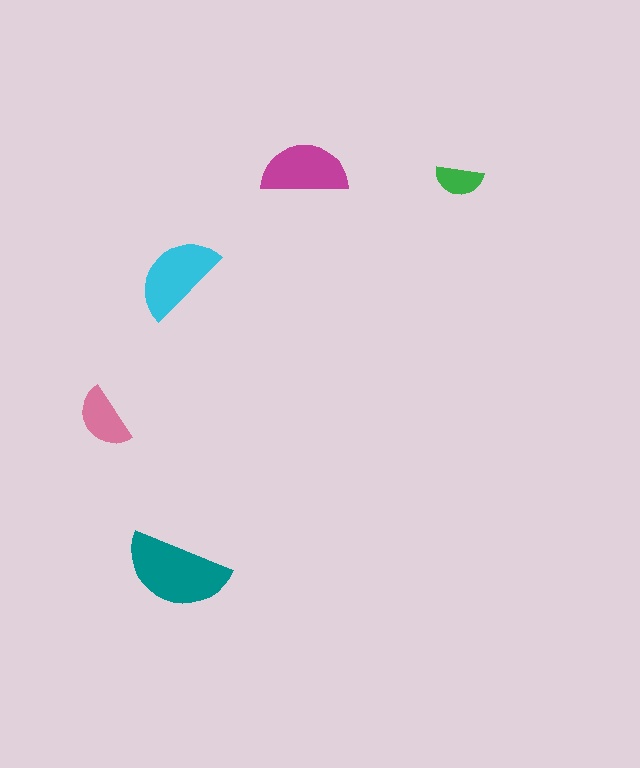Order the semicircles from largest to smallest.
the teal one, the cyan one, the magenta one, the pink one, the green one.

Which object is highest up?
The magenta semicircle is topmost.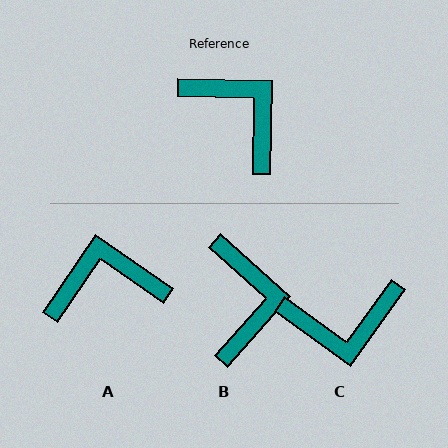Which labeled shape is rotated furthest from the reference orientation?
C, about 124 degrees away.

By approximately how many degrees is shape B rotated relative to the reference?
Approximately 40 degrees clockwise.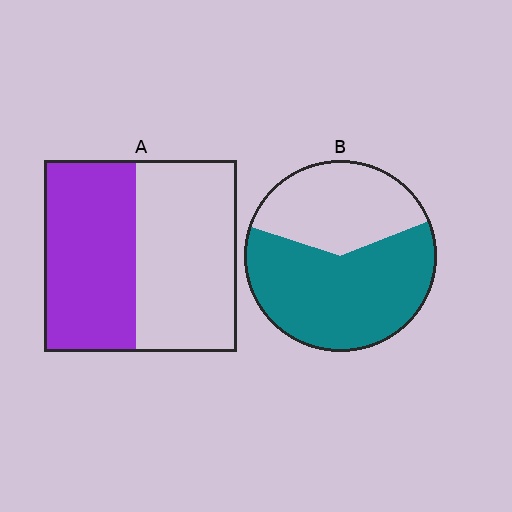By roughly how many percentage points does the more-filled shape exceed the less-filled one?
By roughly 15 percentage points (B over A).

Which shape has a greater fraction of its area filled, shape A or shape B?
Shape B.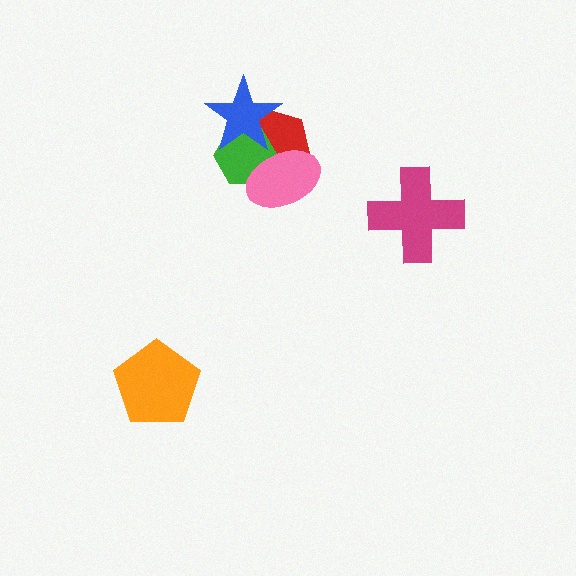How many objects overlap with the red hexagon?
3 objects overlap with the red hexagon.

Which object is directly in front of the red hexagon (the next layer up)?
The green hexagon is directly in front of the red hexagon.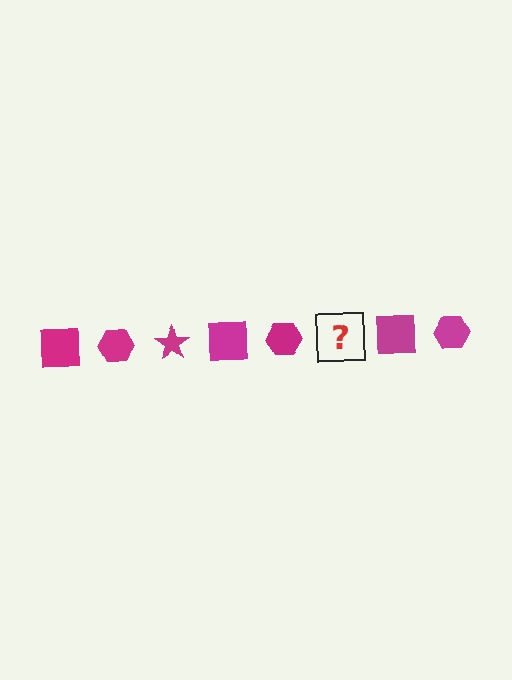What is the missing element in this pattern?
The missing element is a magenta star.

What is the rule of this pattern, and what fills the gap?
The rule is that the pattern cycles through square, hexagon, star shapes in magenta. The gap should be filled with a magenta star.